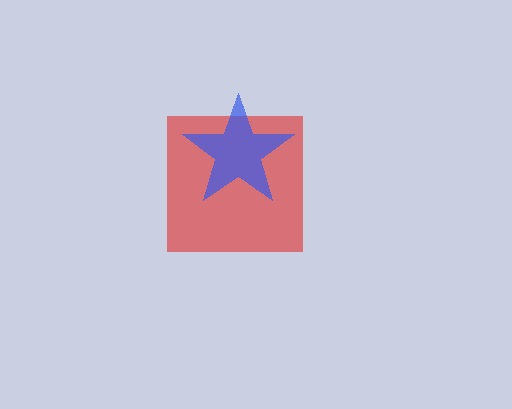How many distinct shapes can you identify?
There are 2 distinct shapes: a red square, a blue star.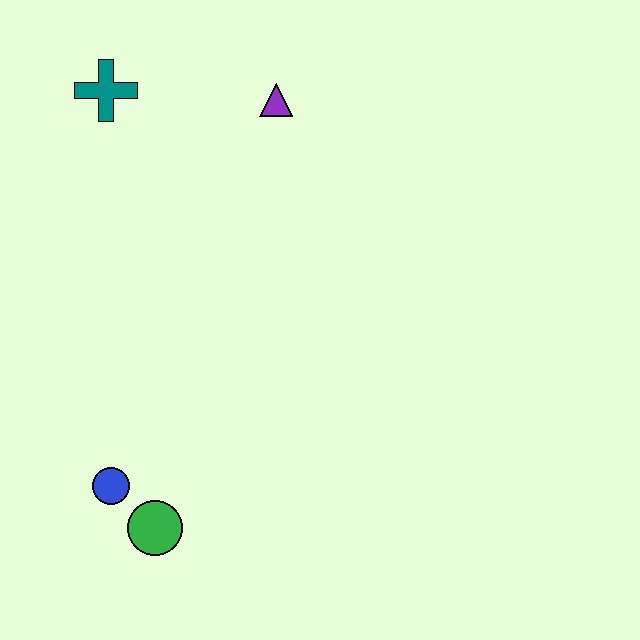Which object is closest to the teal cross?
The purple triangle is closest to the teal cross.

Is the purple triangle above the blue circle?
Yes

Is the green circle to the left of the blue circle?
No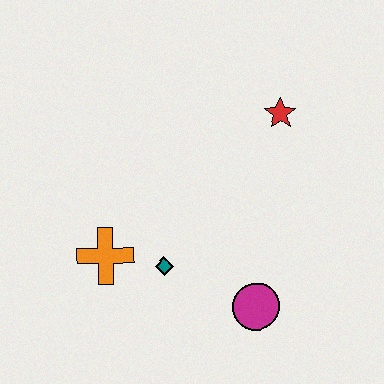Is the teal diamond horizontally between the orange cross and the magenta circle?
Yes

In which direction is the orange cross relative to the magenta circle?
The orange cross is to the left of the magenta circle.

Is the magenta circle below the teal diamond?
Yes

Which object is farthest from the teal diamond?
The red star is farthest from the teal diamond.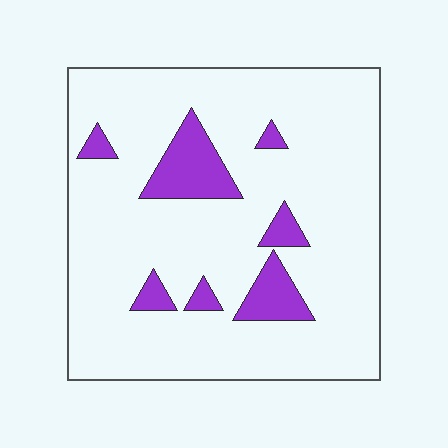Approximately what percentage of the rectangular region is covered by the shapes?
Approximately 15%.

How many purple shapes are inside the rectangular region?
7.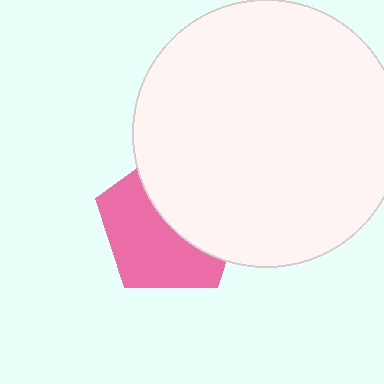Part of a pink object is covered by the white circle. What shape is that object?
It is a pentagon.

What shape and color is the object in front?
The object in front is a white circle.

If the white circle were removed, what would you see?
You would see the complete pink pentagon.